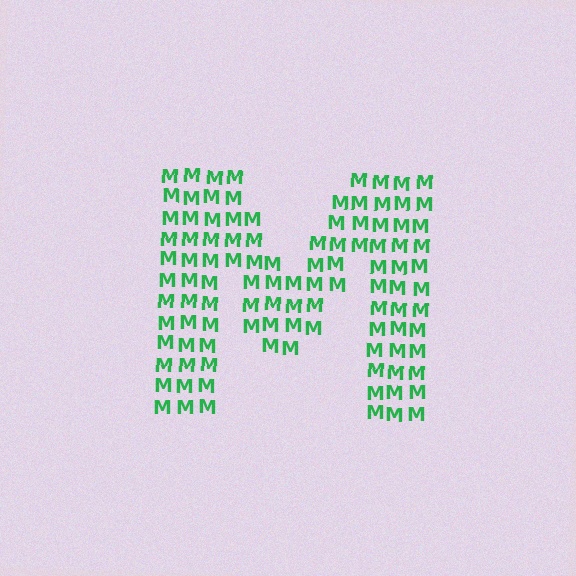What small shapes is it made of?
It is made of small letter M's.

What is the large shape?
The large shape is the letter M.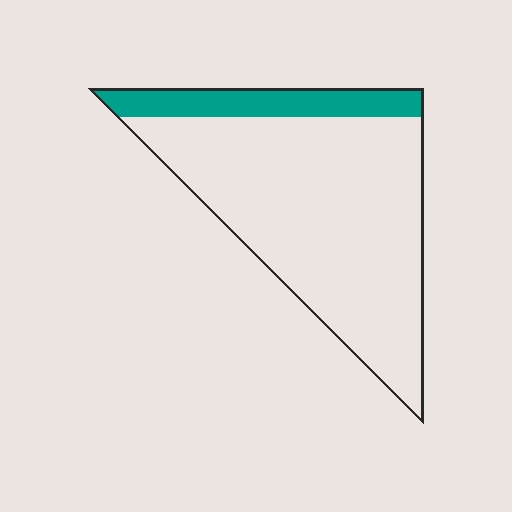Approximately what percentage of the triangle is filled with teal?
Approximately 15%.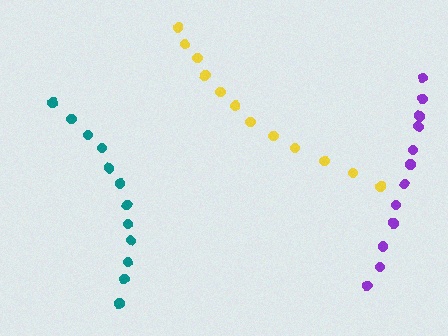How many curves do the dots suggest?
There are 3 distinct paths.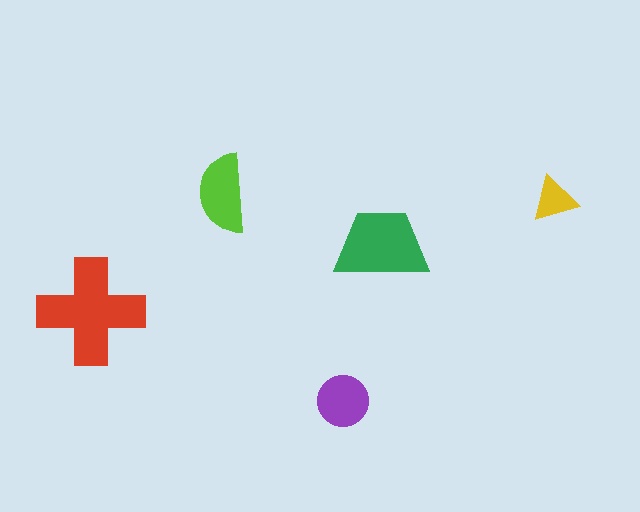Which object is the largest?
The red cross.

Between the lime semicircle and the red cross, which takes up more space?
The red cross.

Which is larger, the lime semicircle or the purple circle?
The lime semicircle.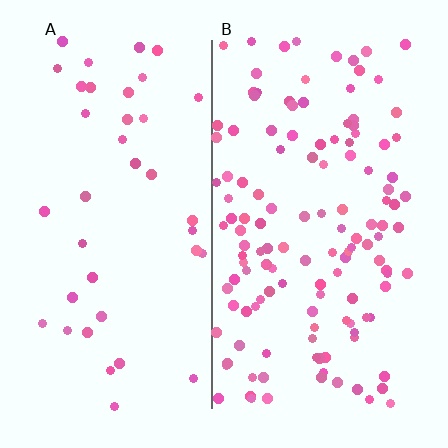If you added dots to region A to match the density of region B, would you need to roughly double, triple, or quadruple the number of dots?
Approximately triple.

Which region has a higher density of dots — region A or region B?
B (the right).